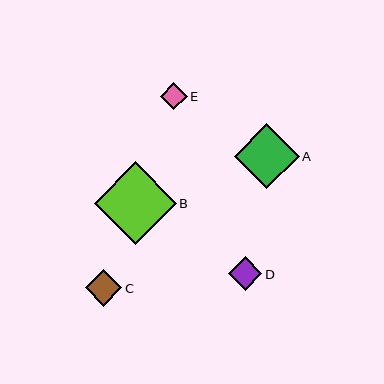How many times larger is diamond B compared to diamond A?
Diamond B is approximately 1.3 times the size of diamond A.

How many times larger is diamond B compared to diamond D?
Diamond B is approximately 2.4 times the size of diamond D.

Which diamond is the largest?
Diamond B is the largest with a size of approximately 82 pixels.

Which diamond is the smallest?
Diamond E is the smallest with a size of approximately 26 pixels.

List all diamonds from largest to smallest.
From largest to smallest: B, A, C, D, E.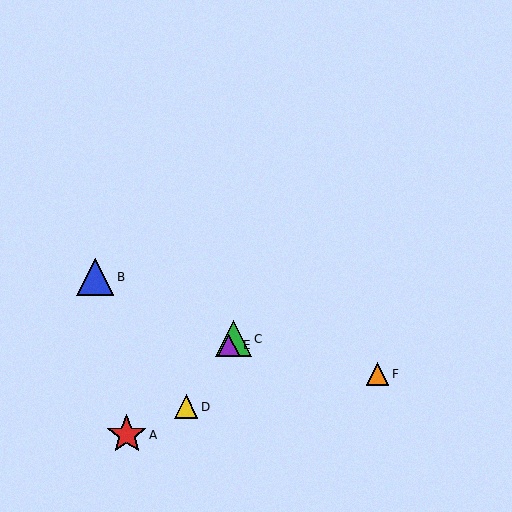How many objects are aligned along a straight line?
3 objects (C, D, E) are aligned along a straight line.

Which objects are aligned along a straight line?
Objects C, D, E are aligned along a straight line.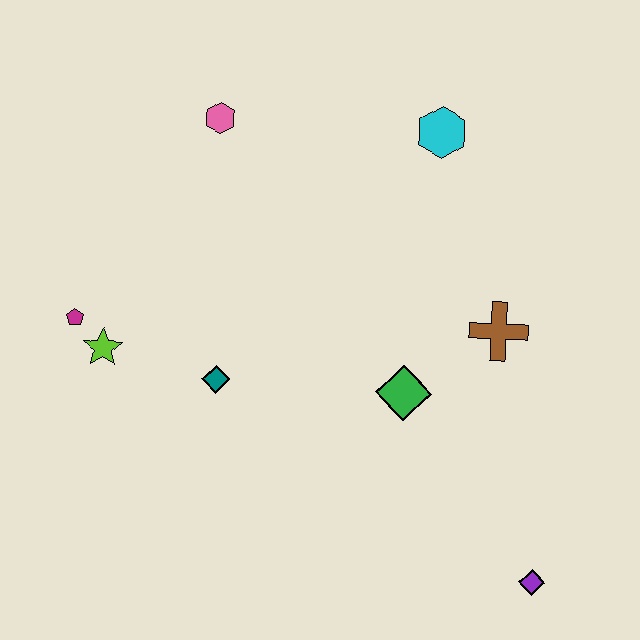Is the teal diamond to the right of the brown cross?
No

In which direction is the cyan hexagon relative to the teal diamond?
The cyan hexagon is above the teal diamond.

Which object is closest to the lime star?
The magenta pentagon is closest to the lime star.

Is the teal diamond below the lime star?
Yes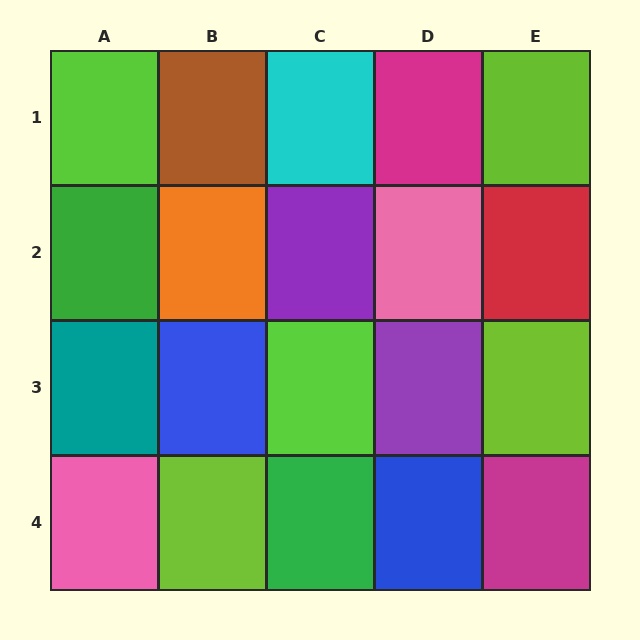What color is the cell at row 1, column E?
Lime.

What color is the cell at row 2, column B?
Orange.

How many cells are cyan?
1 cell is cyan.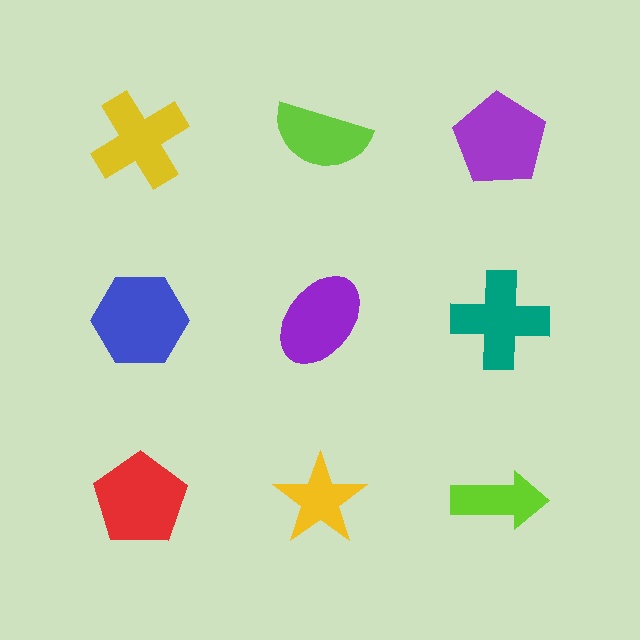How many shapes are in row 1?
3 shapes.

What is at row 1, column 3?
A purple pentagon.